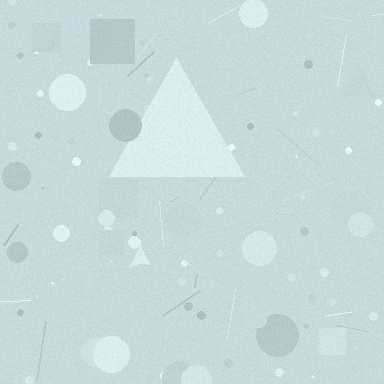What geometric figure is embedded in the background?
A triangle is embedded in the background.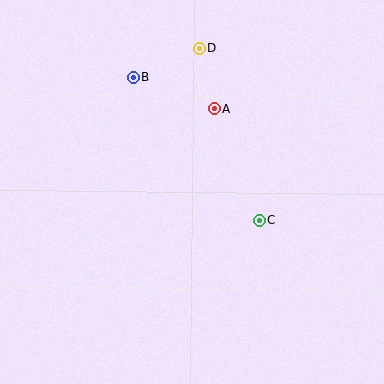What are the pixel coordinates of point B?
Point B is at (134, 77).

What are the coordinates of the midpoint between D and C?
The midpoint between D and C is at (229, 134).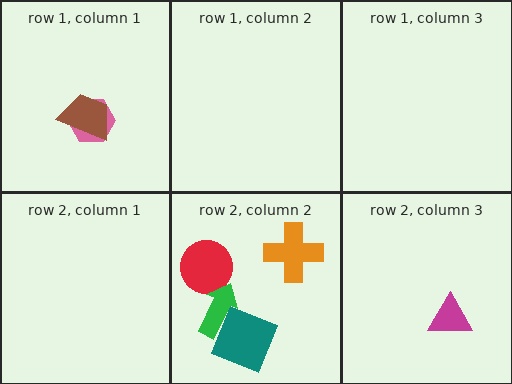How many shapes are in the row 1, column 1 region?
2.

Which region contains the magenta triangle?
The row 2, column 3 region.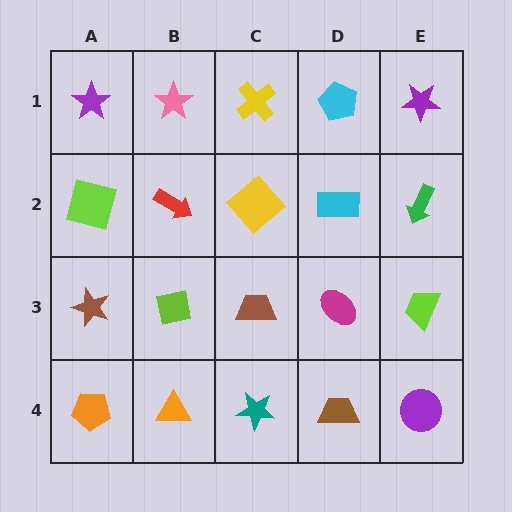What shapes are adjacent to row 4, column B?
A lime square (row 3, column B), an orange pentagon (row 4, column A), a teal star (row 4, column C).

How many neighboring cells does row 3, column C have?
4.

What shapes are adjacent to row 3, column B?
A red arrow (row 2, column B), an orange triangle (row 4, column B), a brown star (row 3, column A), a brown trapezoid (row 3, column C).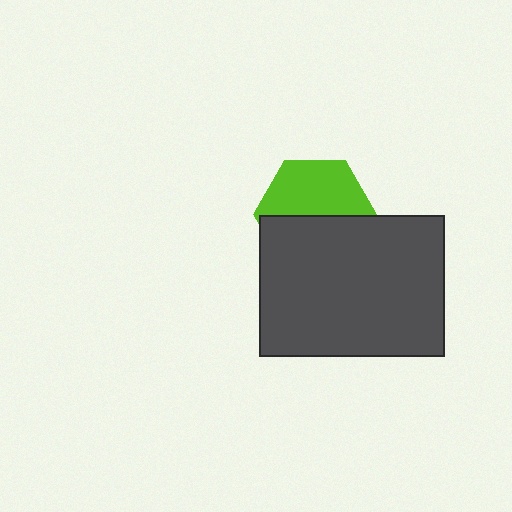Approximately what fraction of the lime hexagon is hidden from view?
Roughly 48% of the lime hexagon is hidden behind the dark gray rectangle.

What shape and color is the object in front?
The object in front is a dark gray rectangle.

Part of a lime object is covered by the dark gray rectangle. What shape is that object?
It is a hexagon.